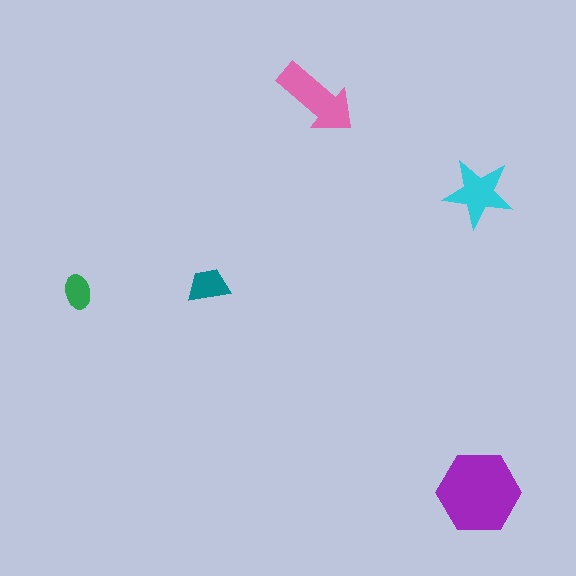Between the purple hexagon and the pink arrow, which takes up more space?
The purple hexagon.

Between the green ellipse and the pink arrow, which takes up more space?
The pink arrow.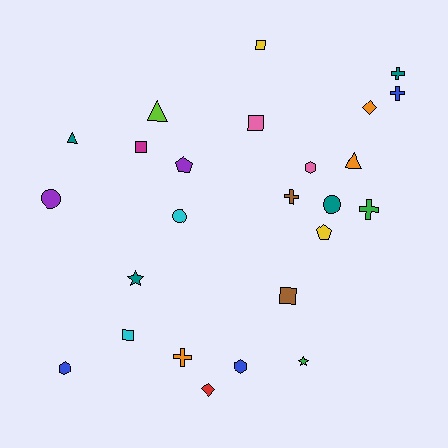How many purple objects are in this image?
There are 2 purple objects.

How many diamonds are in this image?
There are 2 diamonds.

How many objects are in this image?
There are 25 objects.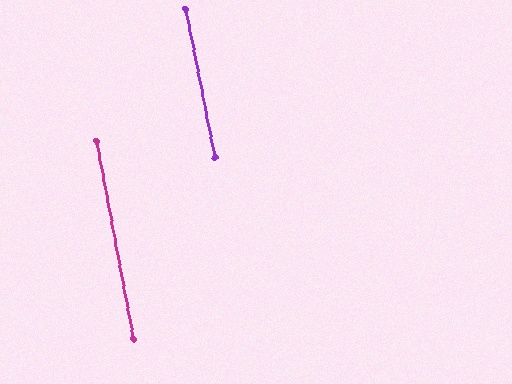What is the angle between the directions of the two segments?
Approximately 1 degree.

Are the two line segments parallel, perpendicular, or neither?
Parallel — their directions differ by only 0.9°.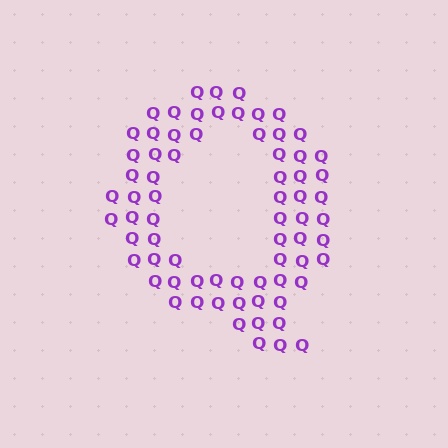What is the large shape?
The large shape is the letter Q.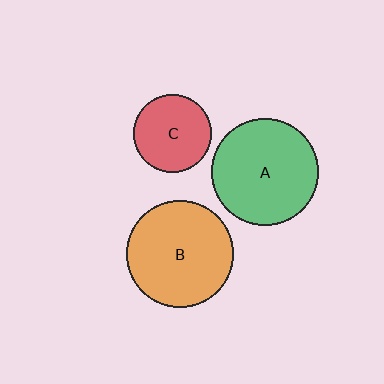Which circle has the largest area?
Circle A (green).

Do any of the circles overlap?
No, none of the circles overlap.